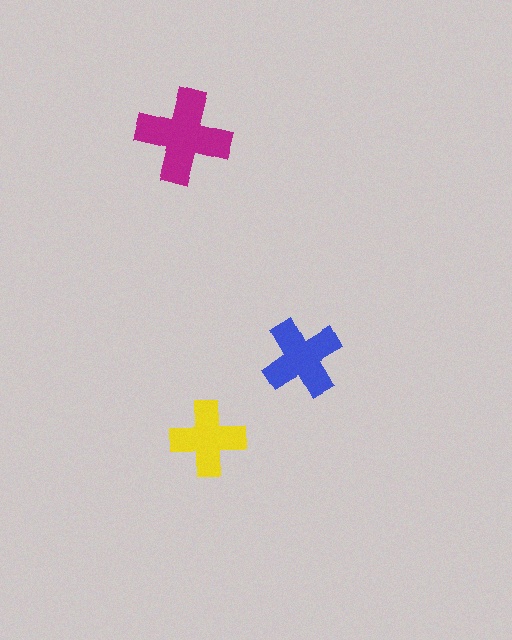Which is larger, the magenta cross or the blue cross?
The magenta one.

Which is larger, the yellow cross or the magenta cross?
The magenta one.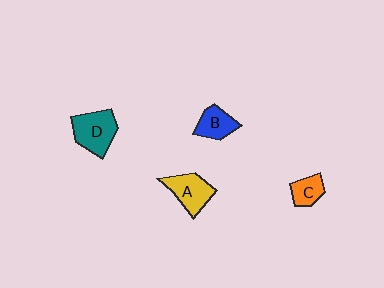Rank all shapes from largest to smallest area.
From largest to smallest: D (teal), A (yellow), B (blue), C (orange).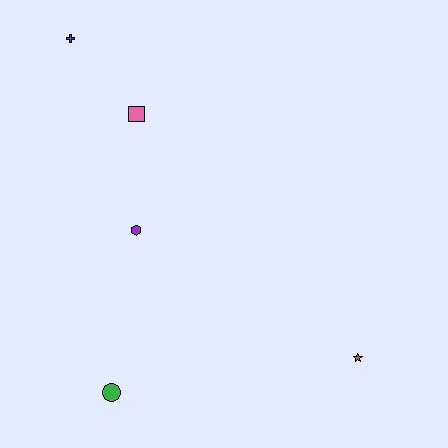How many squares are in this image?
There is 1 square.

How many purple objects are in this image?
There is 1 purple object.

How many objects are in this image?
There are 5 objects.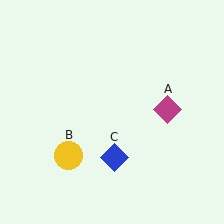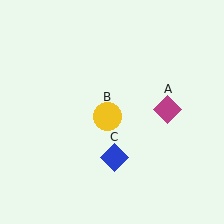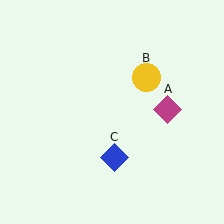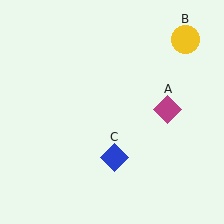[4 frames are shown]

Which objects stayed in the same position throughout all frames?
Magenta diamond (object A) and blue diamond (object C) remained stationary.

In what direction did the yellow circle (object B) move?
The yellow circle (object B) moved up and to the right.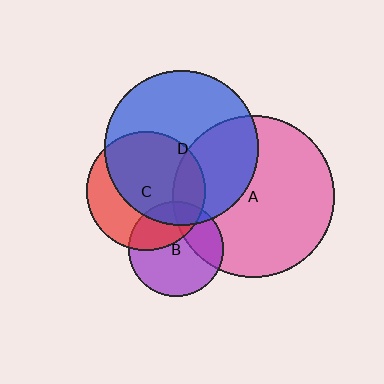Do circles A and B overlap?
Yes.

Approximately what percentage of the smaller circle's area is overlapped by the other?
Approximately 30%.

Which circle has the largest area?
Circle A (pink).